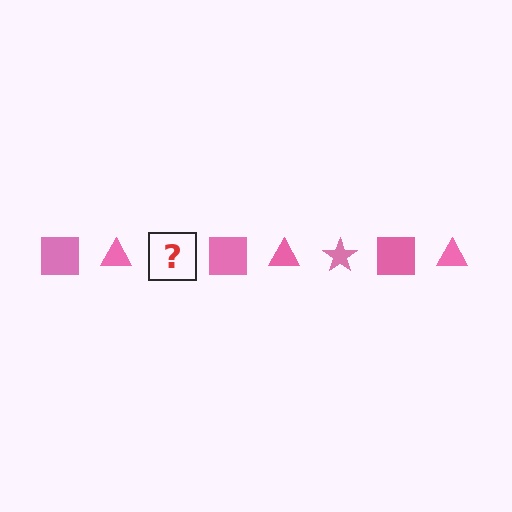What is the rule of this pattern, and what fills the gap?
The rule is that the pattern cycles through square, triangle, star shapes in pink. The gap should be filled with a pink star.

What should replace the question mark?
The question mark should be replaced with a pink star.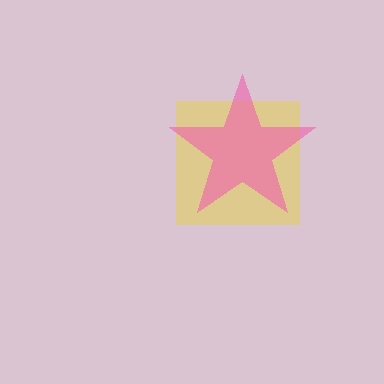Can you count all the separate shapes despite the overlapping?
Yes, there are 2 separate shapes.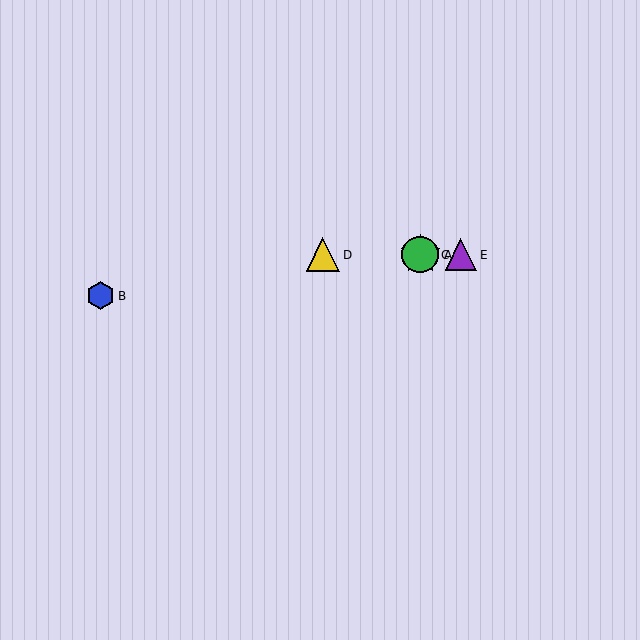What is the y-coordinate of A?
Object A is at y≈255.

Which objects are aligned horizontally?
Objects A, C, D, E are aligned horizontally.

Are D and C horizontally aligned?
Yes, both are at y≈255.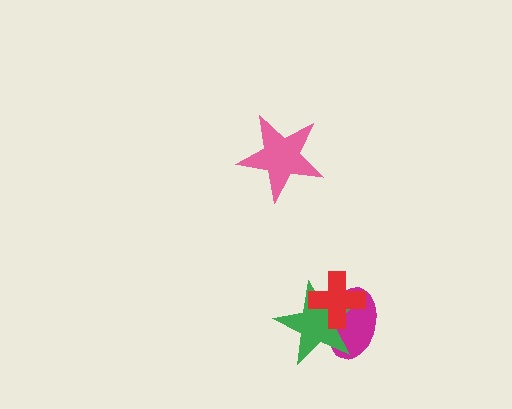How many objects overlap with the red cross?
2 objects overlap with the red cross.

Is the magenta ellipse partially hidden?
Yes, it is partially covered by another shape.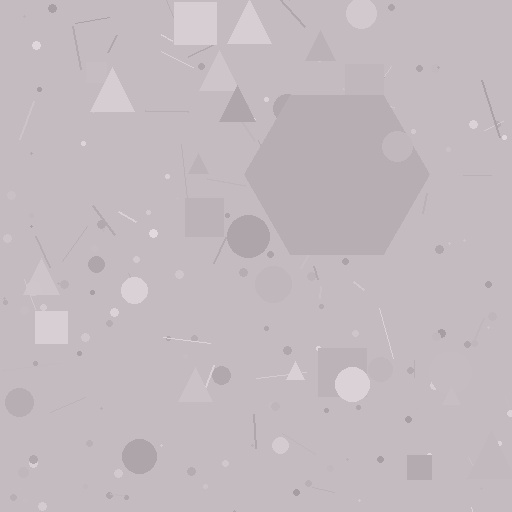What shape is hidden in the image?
A hexagon is hidden in the image.